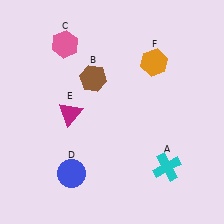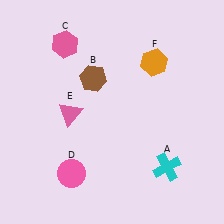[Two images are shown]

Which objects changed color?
D changed from blue to pink. E changed from magenta to pink.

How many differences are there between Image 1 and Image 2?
There are 2 differences between the two images.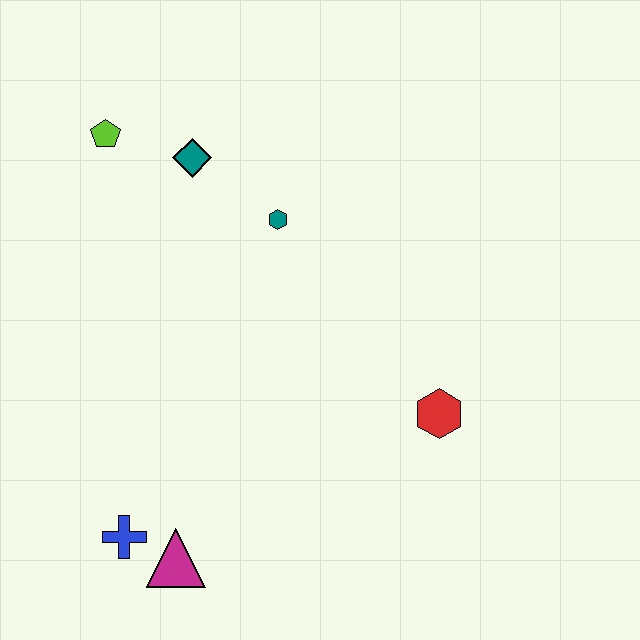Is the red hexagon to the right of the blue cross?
Yes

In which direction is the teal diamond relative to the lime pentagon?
The teal diamond is to the right of the lime pentagon.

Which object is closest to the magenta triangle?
The blue cross is closest to the magenta triangle.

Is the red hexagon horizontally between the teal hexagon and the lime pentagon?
No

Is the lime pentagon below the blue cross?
No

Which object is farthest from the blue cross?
The lime pentagon is farthest from the blue cross.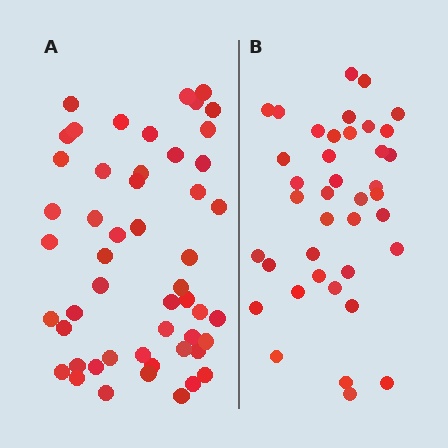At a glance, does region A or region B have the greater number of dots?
Region A (the left region) has more dots.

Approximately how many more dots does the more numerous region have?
Region A has roughly 12 or so more dots than region B.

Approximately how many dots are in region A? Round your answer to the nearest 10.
About 50 dots. (The exact count is 51, which rounds to 50.)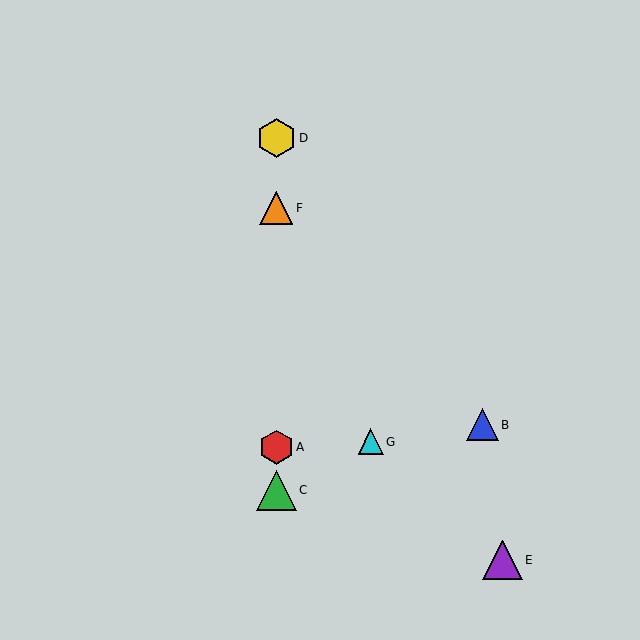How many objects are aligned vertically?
4 objects (A, C, D, F) are aligned vertically.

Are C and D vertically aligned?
Yes, both are at x≈276.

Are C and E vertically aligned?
No, C is at x≈276 and E is at x≈502.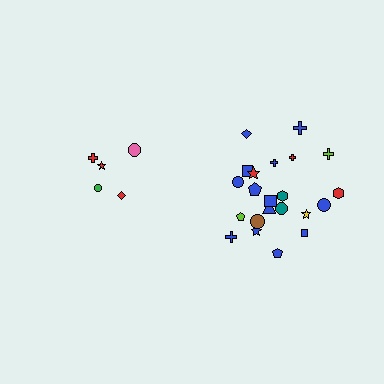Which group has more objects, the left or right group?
The right group.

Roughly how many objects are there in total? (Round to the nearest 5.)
Roughly 25 objects in total.